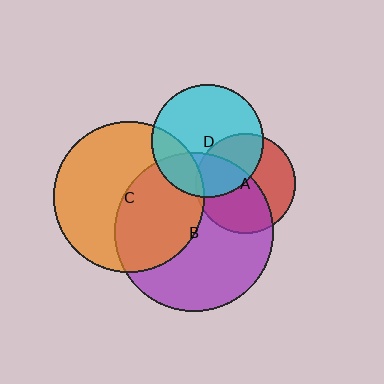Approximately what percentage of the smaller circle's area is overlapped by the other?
Approximately 55%.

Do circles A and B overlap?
Yes.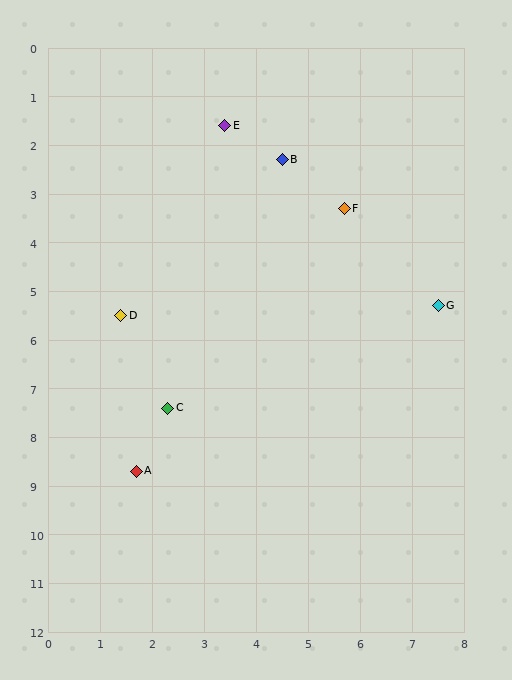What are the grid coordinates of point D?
Point D is at approximately (1.4, 5.5).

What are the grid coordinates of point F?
Point F is at approximately (5.7, 3.3).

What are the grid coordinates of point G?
Point G is at approximately (7.5, 5.3).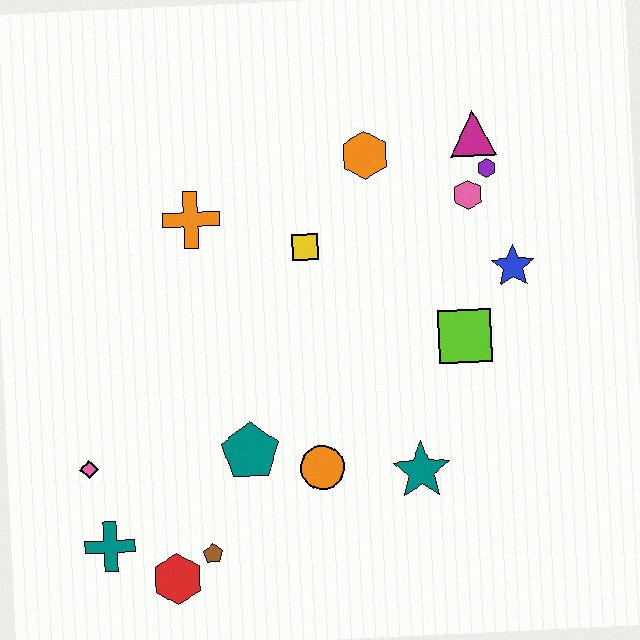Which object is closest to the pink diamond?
The teal cross is closest to the pink diamond.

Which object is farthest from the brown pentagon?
The magenta triangle is farthest from the brown pentagon.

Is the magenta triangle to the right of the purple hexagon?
No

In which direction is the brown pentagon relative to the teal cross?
The brown pentagon is to the right of the teal cross.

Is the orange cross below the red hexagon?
No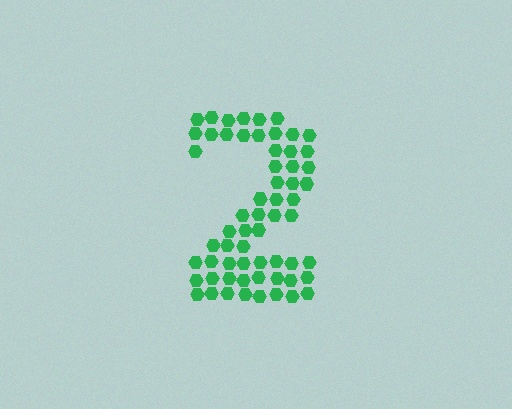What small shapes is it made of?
It is made of small hexagons.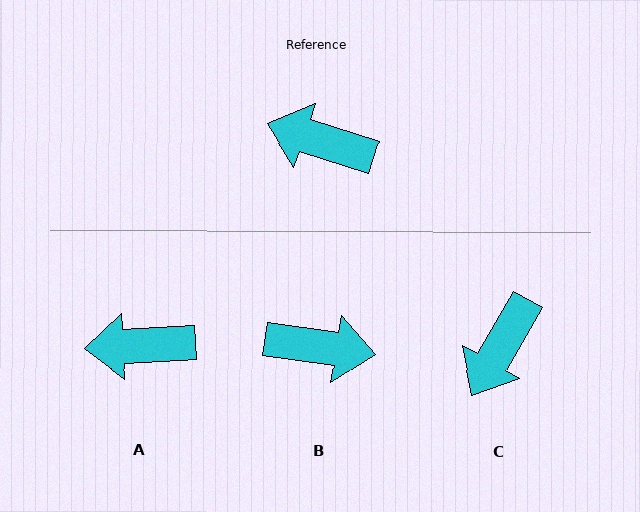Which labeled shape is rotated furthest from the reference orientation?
B, about 170 degrees away.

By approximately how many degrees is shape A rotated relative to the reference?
Approximately 21 degrees counter-clockwise.